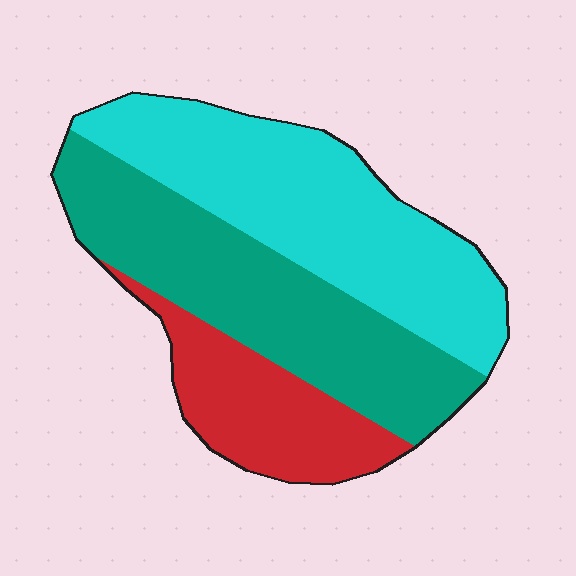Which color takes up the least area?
Red, at roughly 20%.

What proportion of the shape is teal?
Teal takes up about three eighths (3/8) of the shape.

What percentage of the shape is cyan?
Cyan covers 41% of the shape.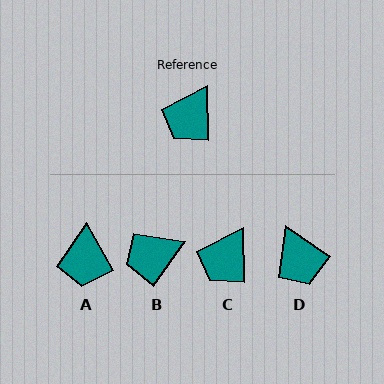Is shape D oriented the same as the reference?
No, it is off by about 55 degrees.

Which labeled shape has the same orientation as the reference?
C.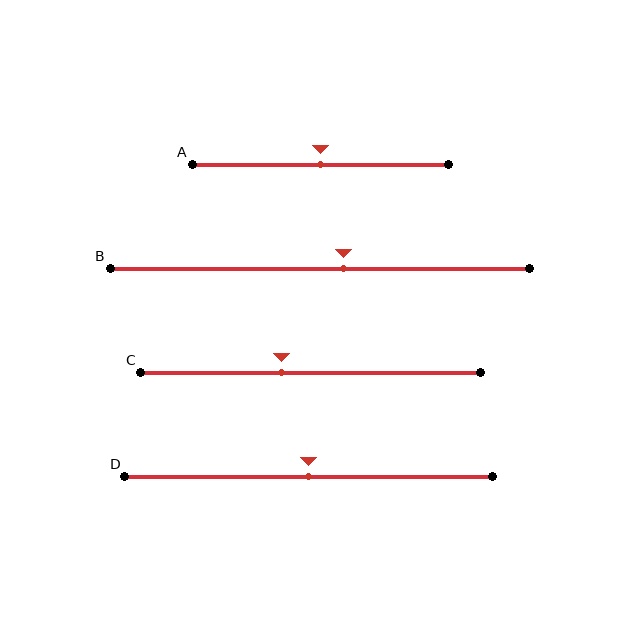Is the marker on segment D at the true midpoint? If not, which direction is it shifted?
Yes, the marker on segment D is at the true midpoint.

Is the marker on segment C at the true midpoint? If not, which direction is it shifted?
No, the marker on segment C is shifted to the left by about 9% of the segment length.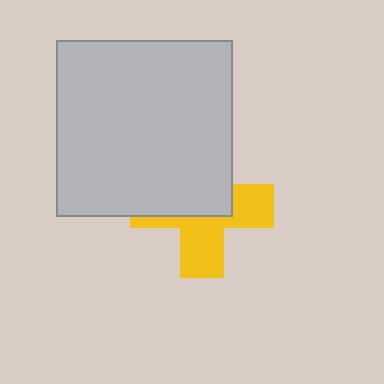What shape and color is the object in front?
The object in front is a light gray square.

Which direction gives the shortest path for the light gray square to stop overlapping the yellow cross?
Moving up gives the shortest separation.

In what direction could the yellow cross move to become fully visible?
The yellow cross could move down. That would shift it out from behind the light gray square entirely.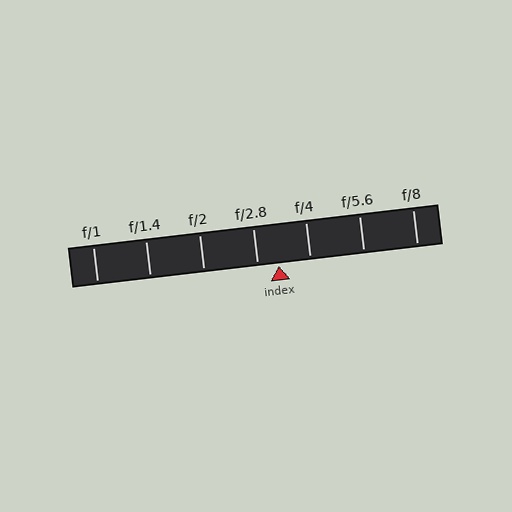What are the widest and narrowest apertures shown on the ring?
The widest aperture shown is f/1 and the narrowest is f/8.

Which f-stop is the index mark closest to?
The index mark is closest to f/2.8.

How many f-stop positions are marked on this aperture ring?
There are 7 f-stop positions marked.